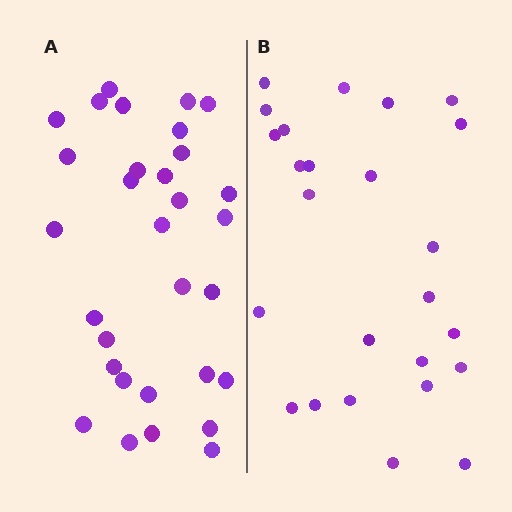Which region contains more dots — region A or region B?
Region A (the left region) has more dots.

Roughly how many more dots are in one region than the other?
Region A has about 6 more dots than region B.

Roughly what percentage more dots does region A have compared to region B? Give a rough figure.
About 25% more.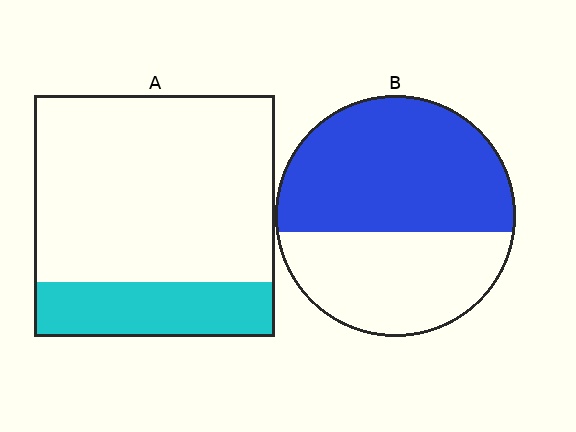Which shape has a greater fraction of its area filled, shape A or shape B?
Shape B.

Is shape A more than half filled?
No.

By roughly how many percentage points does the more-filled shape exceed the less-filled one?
By roughly 35 percentage points (B over A).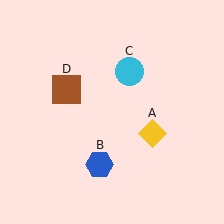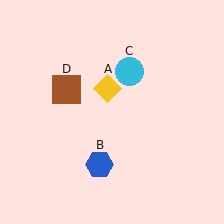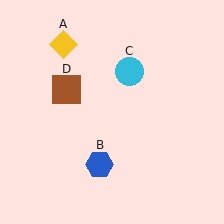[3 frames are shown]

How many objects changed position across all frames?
1 object changed position: yellow diamond (object A).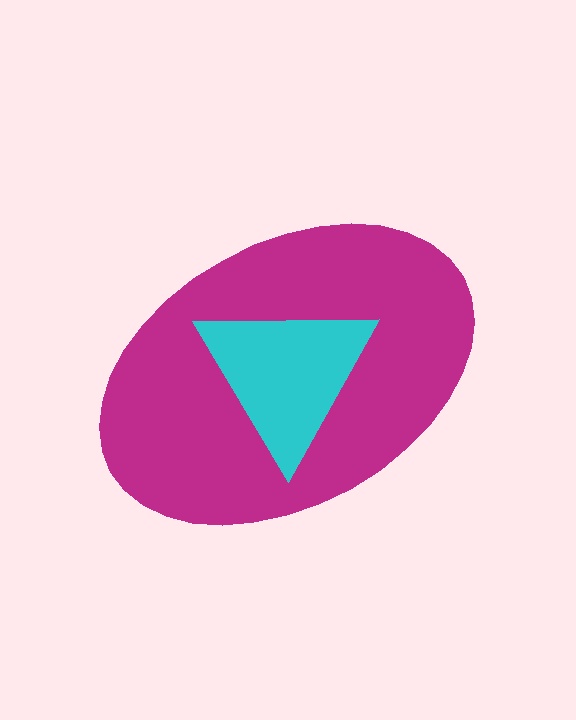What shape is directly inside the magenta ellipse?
The cyan triangle.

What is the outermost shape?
The magenta ellipse.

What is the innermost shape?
The cyan triangle.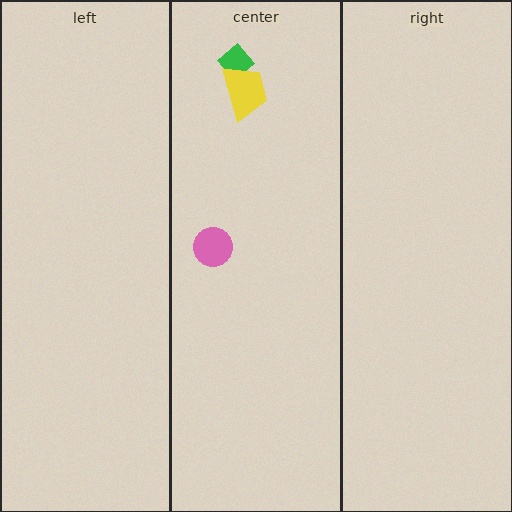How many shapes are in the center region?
3.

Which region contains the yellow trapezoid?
The center region.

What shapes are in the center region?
The green diamond, the pink circle, the yellow trapezoid.